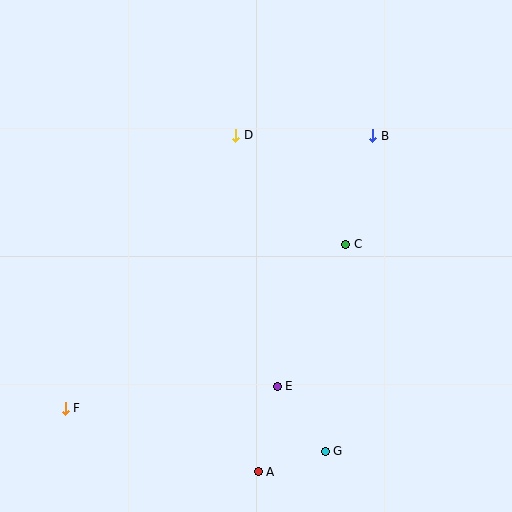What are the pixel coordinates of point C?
Point C is at (346, 244).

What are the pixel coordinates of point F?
Point F is at (65, 408).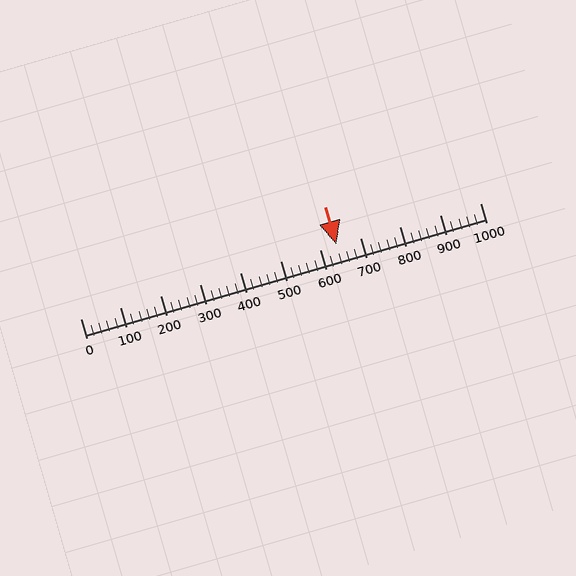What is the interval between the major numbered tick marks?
The major tick marks are spaced 100 units apart.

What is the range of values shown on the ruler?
The ruler shows values from 0 to 1000.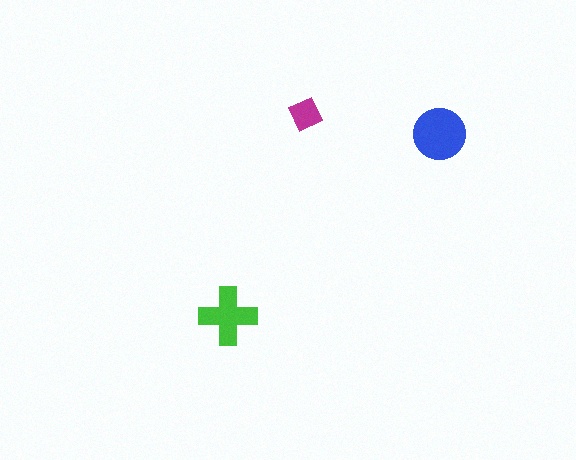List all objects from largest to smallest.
The blue circle, the green cross, the magenta diamond.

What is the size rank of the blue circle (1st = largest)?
1st.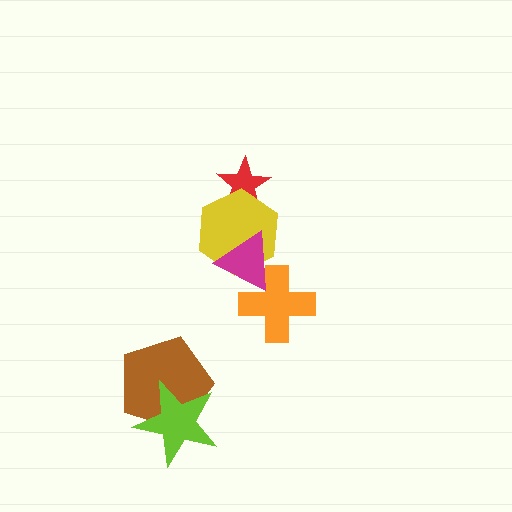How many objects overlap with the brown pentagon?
1 object overlaps with the brown pentagon.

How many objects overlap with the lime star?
1 object overlaps with the lime star.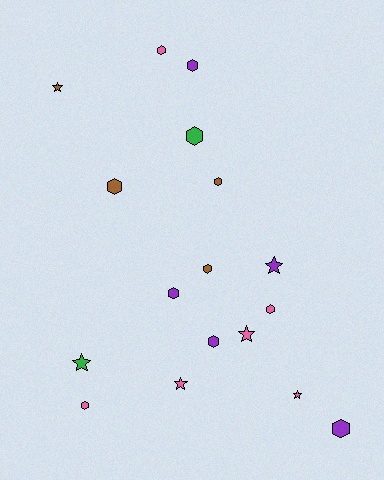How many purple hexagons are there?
There are 4 purple hexagons.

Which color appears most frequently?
Pink, with 6 objects.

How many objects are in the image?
There are 17 objects.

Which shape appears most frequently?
Hexagon, with 11 objects.